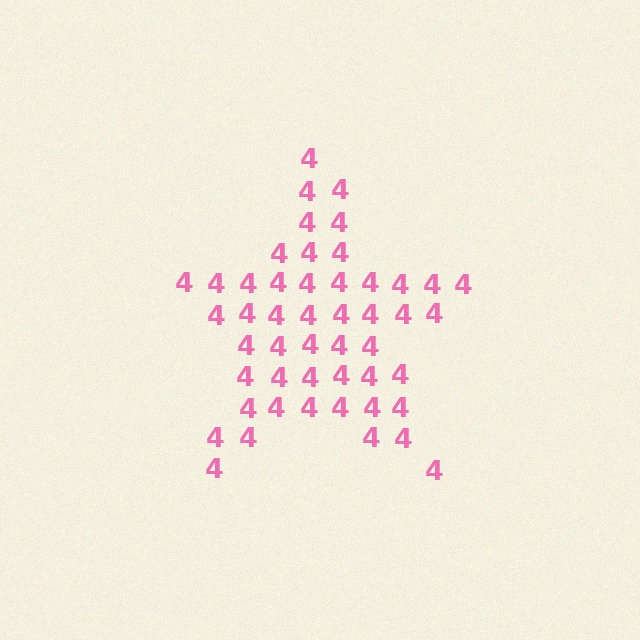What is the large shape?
The large shape is a star.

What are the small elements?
The small elements are digit 4's.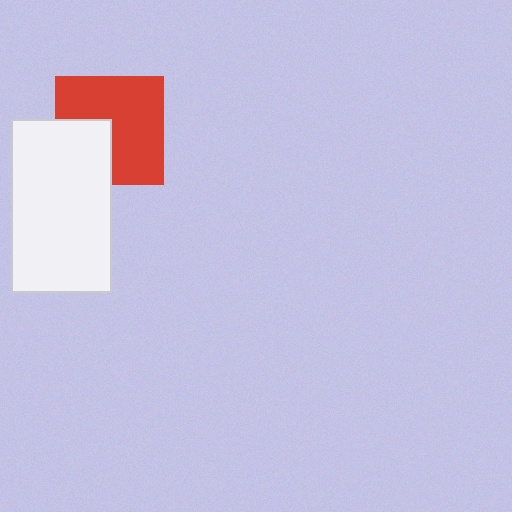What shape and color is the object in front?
The object in front is a white rectangle.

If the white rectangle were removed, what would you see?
You would see the complete red square.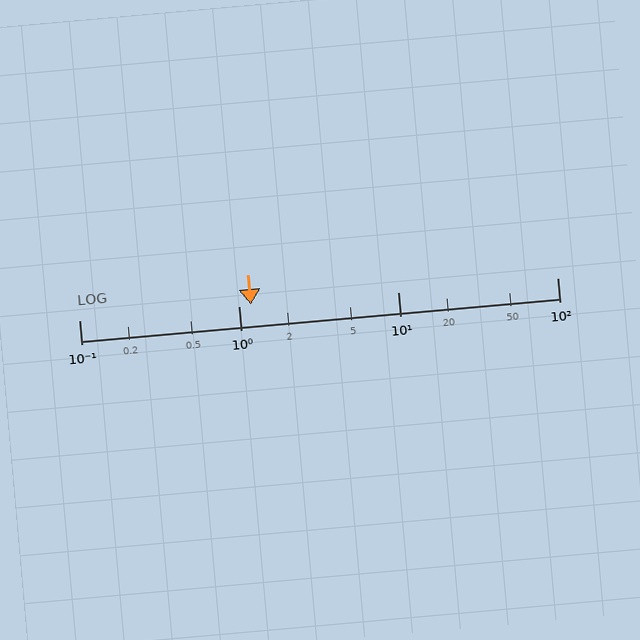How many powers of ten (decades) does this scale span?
The scale spans 3 decades, from 0.1 to 100.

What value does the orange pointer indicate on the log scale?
The pointer indicates approximately 1.2.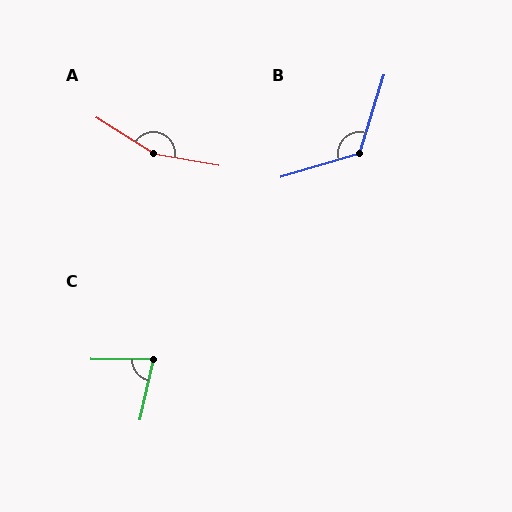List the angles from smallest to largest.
C (78°), B (124°), A (158°).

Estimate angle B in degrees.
Approximately 124 degrees.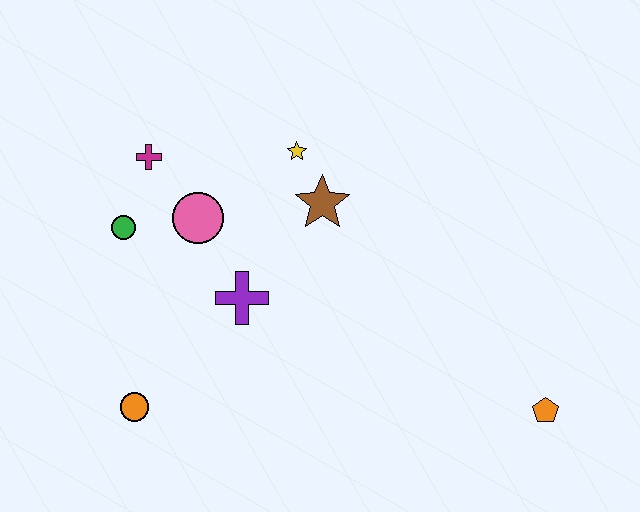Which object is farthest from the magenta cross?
The orange pentagon is farthest from the magenta cross.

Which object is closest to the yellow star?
The brown star is closest to the yellow star.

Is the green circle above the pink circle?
No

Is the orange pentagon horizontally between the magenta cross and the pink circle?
No